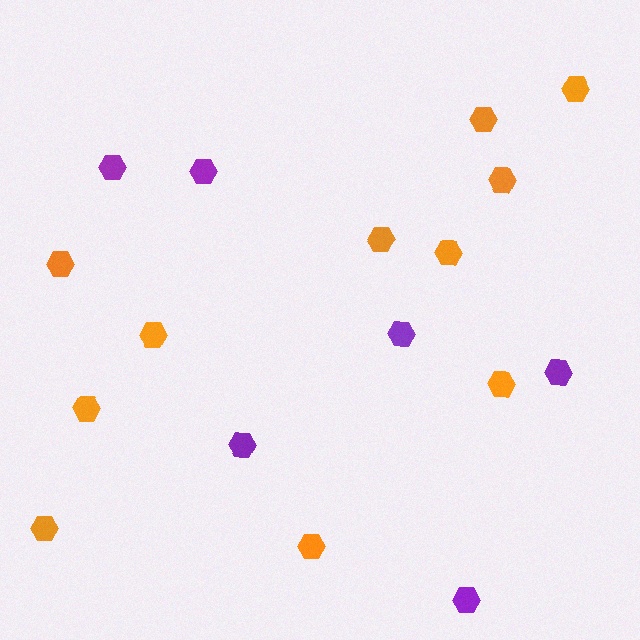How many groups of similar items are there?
There are 2 groups: one group of purple hexagons (6) and one group of orange hexagons (11).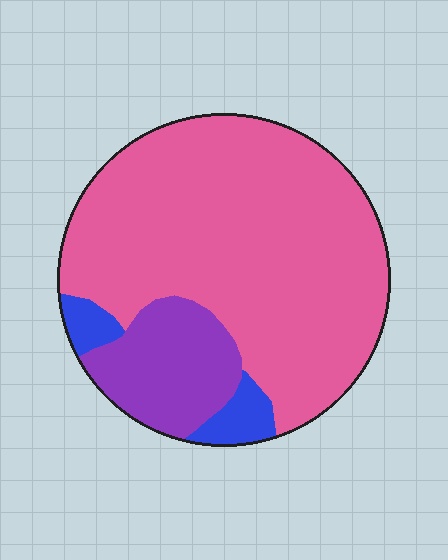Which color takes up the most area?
Pink, at roughly 75%.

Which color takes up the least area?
Blue, at roughly 5%.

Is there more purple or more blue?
Purple.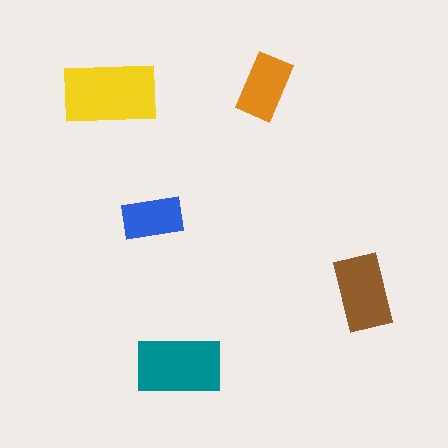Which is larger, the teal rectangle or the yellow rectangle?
The yellow one.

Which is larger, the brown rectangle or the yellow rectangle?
The yellow one.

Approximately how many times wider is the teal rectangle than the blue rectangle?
About 1.5 times wider.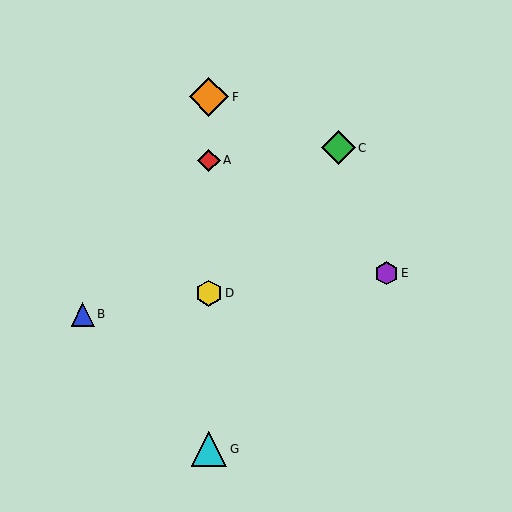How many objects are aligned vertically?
4 objects (A, D, F, G) are aligned vertically.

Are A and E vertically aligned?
No, A is at x≈209 and E is at x≈387.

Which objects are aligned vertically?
Objects A, D, F, G are aligned vertically.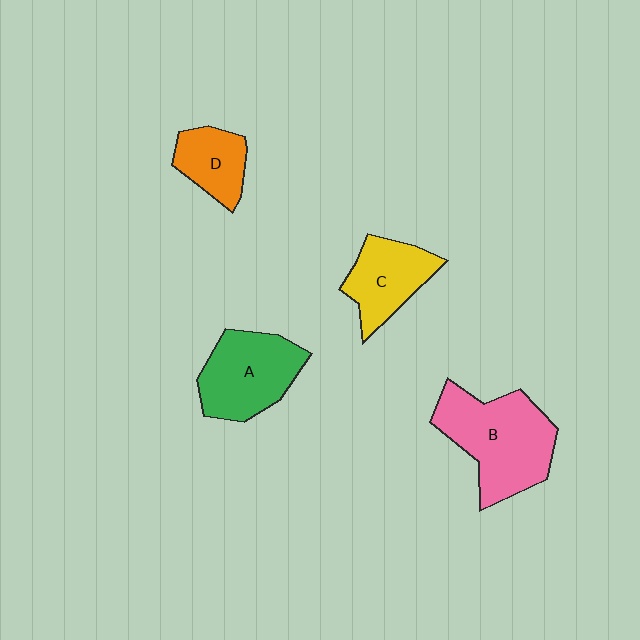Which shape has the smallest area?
Shape D (orange).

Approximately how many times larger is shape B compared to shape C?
Approximately 1.6 times.